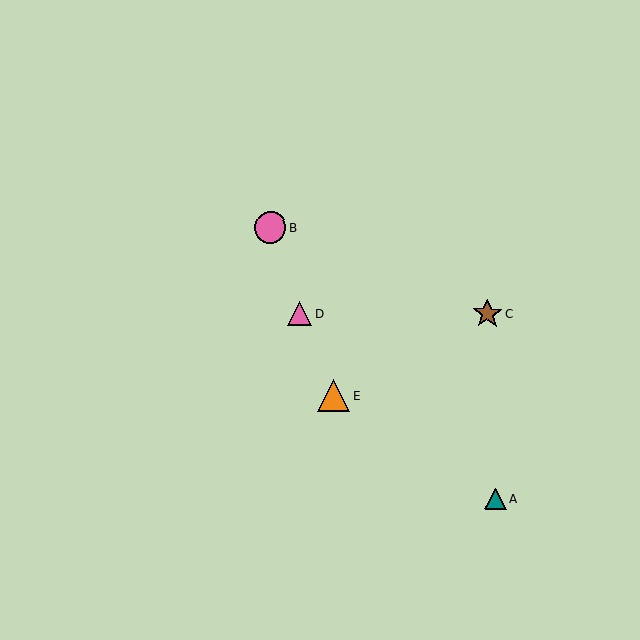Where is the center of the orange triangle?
The center of the orange triangle is at (333, 396).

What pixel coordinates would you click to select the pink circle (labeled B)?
Click at (270, 228) to select the pink circle B.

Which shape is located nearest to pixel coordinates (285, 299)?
The pink triangle (labeled D) at (300, 313) is nearest to that location.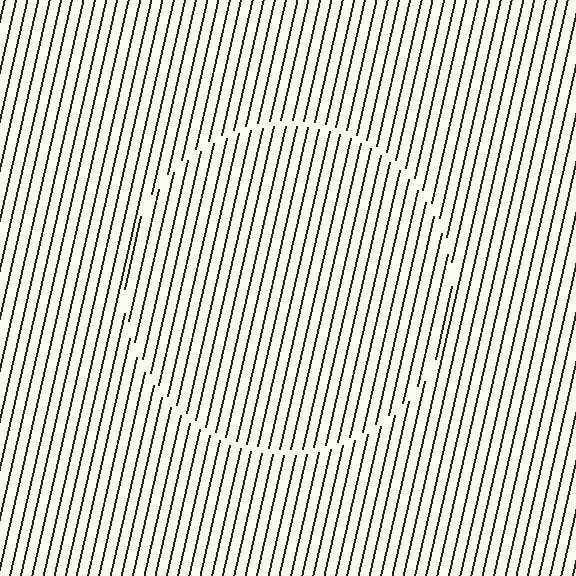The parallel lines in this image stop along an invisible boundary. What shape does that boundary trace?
An illusory circle. The interior of the shape contains the same grating, shifted by half a period — the contour is defined by the phase discontinuity where line-ends from the inner and outer gratings abut.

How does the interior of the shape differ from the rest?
The interior of the shape contains the same grating, shifted by half a period — the contour is defined by the phase discontinuity where line-ends from the inner and outer gratings abut.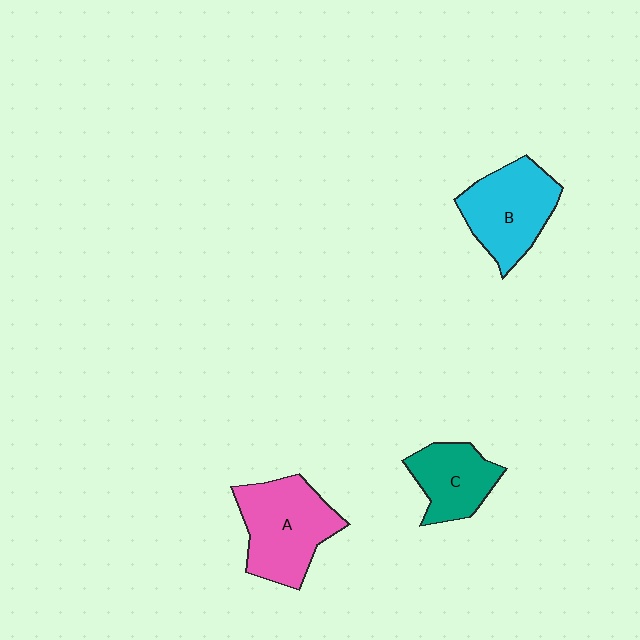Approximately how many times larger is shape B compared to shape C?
Approximately 1.4 times.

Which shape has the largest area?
Shape A (pink).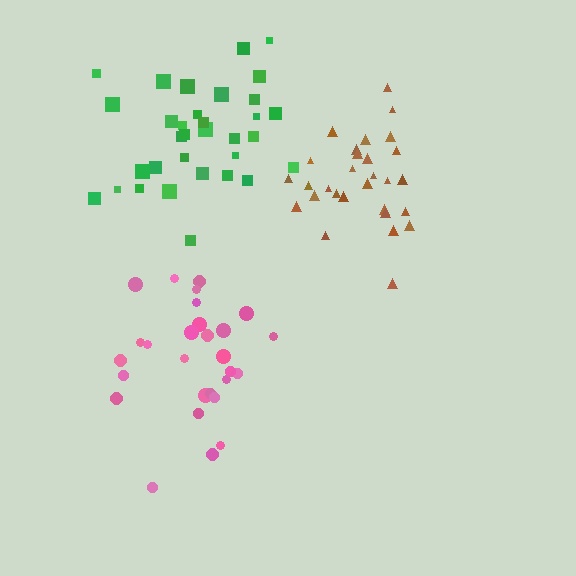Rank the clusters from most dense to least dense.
brown, pink, green.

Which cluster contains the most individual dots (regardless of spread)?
Green (33).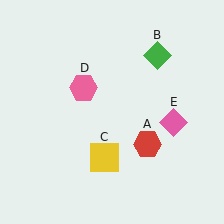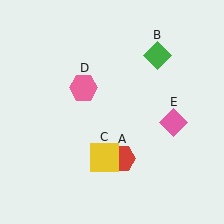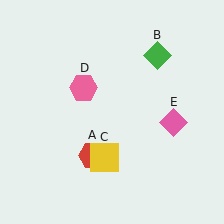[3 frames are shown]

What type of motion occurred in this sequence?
The red hexagon (object A) rotated clockwise around the center of the scene.